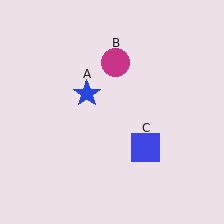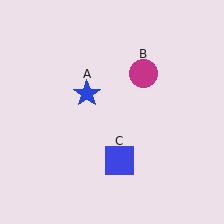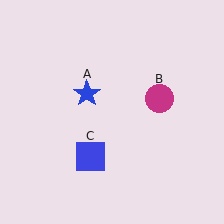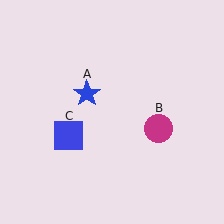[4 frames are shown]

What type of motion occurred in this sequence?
The magenta circle (object B), blue square (object C) rotated clockwise around the center of the scene.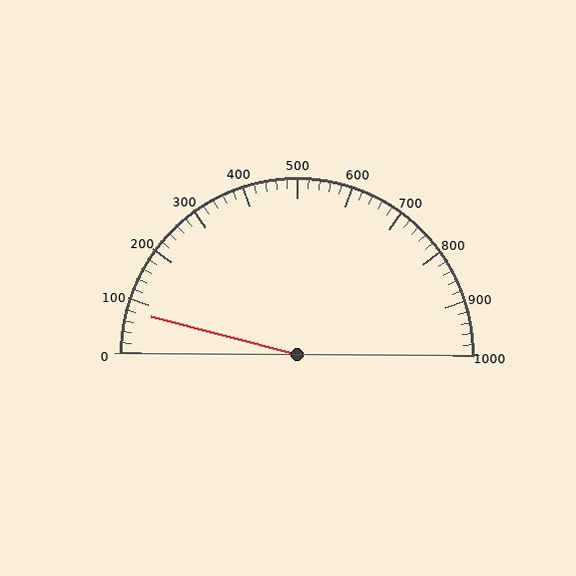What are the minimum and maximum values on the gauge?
The gauge ranges from 0 to 1000.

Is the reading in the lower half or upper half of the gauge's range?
The reading is in the lower half of the range (0 to 1000).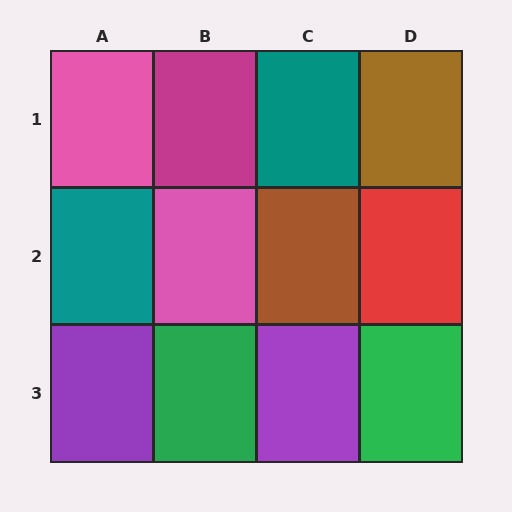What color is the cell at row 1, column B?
Magenta.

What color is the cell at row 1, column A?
Pink.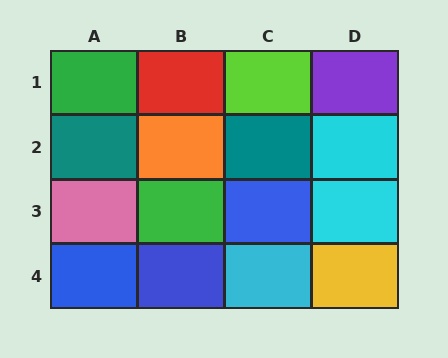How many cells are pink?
1 cell is pink.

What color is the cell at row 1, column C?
Lime.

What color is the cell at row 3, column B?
Green.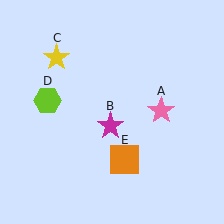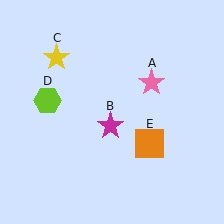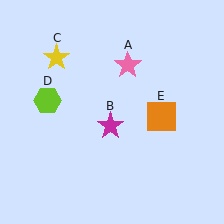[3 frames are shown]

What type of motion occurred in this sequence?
The pink star (object A), orange square (object E) rotated counterclockwise around the center of the scene.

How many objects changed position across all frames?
2 objects changed position: pink star (object A), orange square (object E).